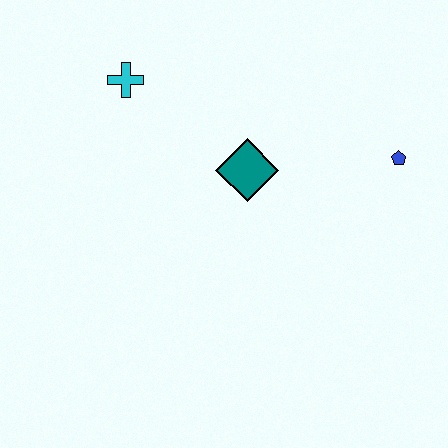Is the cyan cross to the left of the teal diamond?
Yes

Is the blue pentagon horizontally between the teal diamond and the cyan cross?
No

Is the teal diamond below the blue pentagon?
Yes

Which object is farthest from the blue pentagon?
The cyan cross is farthest from the blue pentagon.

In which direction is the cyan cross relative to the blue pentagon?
The cyan cross is to the left of the blue pentagon.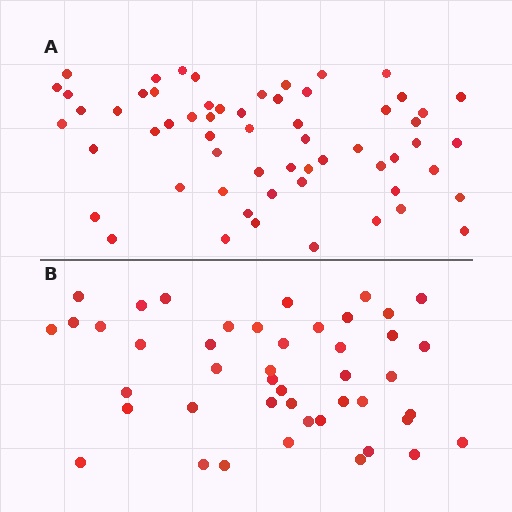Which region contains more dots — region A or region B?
Region A (the top region) has more dots.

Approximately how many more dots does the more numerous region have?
Region A has approximately 15 more dots than region B.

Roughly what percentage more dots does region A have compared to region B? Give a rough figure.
About 35% more.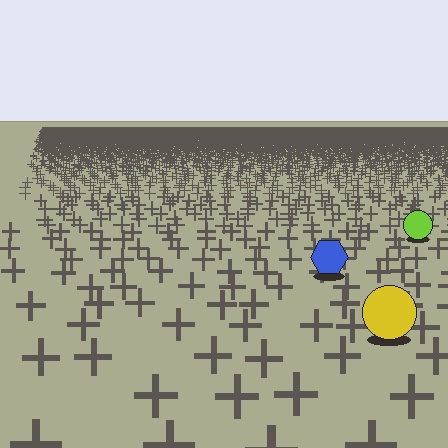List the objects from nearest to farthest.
From nearest to farthest: the yellow circle, the blue hexagon, the lime circle.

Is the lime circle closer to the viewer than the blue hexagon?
No. The blue hexagon is closer — you can tell from the texture gradient: the ground texture is coarser near it.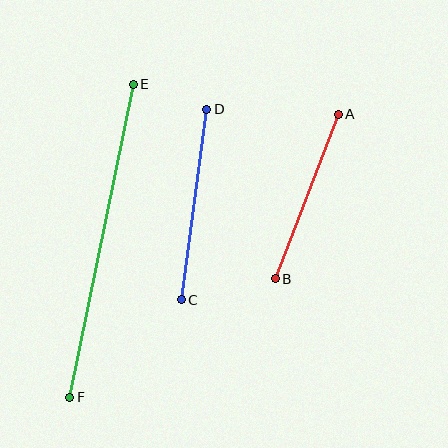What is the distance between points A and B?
The distance is approximately 176 pixels.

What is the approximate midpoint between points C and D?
The midpoint is at approximately (194, 205) pixels.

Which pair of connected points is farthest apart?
Points E and F are farthest apart.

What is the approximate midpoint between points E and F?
The midpoint is at approximately (102, 241) pixels.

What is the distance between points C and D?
The distance is approximately 192 pixels.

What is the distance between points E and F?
The distance is approximately 319 pixels.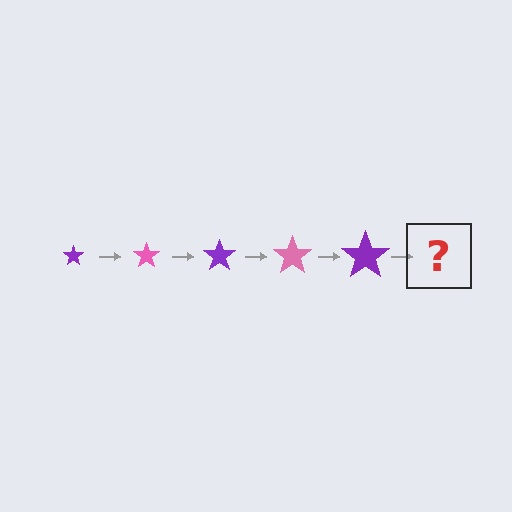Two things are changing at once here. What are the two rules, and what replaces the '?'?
The two rules are that the star grows larger each step and the color cycles through purple and pink. The '?' should be a pink star, larger than the previous one.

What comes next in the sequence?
The next element should be a pink star, larger than the previous one.